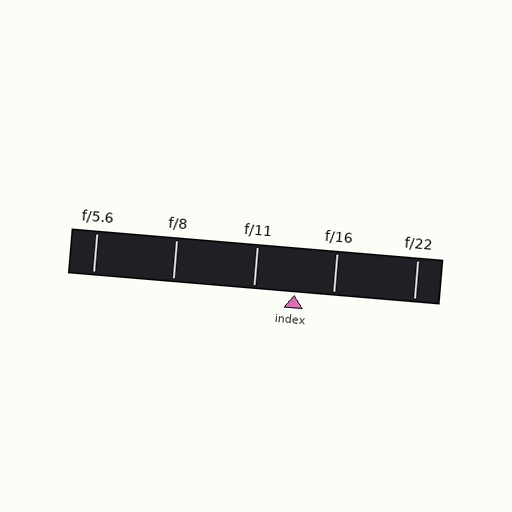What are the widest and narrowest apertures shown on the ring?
The widest aperture shown is f/5.6 and the narrowest is f/22.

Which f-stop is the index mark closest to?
The index mark is closest to f/16.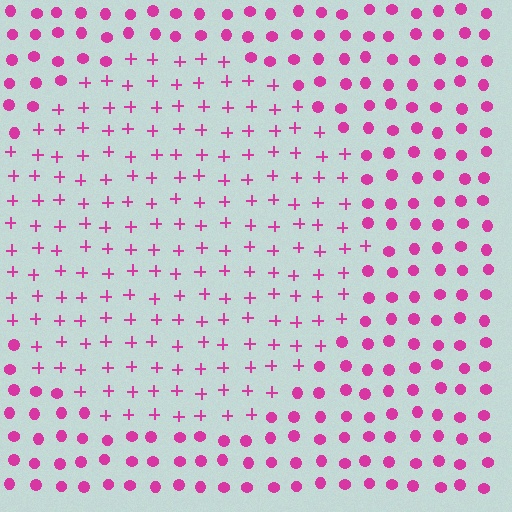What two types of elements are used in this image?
The image uses plus signs inside the circle region and circles outside it.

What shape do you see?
I see a circle.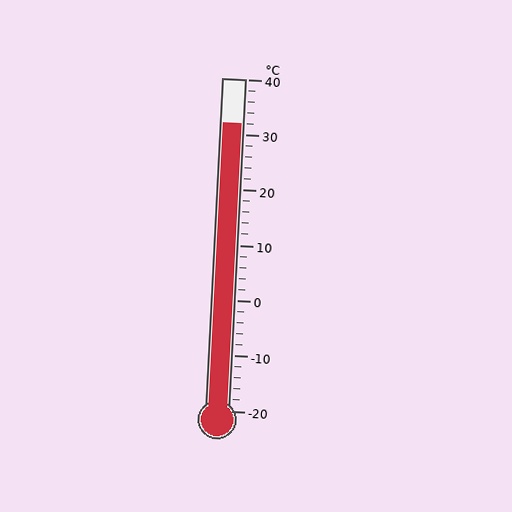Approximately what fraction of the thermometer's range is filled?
The thermometer is filled to approximately 85% of its range.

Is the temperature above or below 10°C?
The temperature is above 10°C.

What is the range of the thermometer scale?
The thermometer scale ranges from -20°C to 40°C.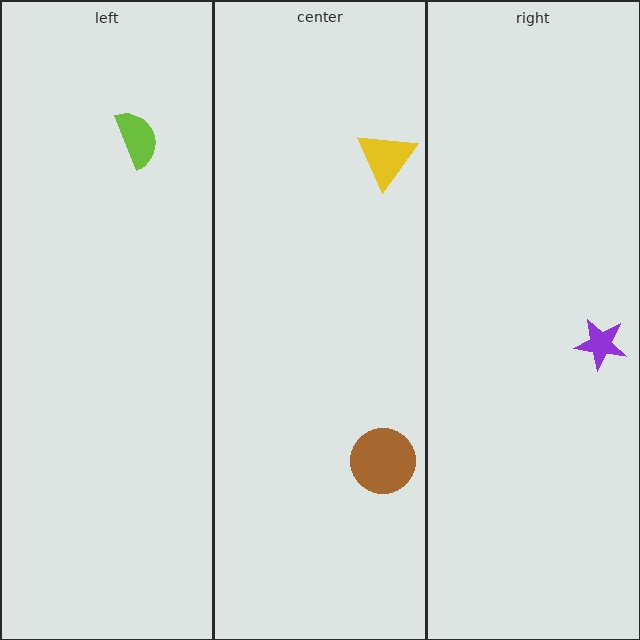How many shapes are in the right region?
1.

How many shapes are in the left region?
1.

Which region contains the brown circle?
The center region.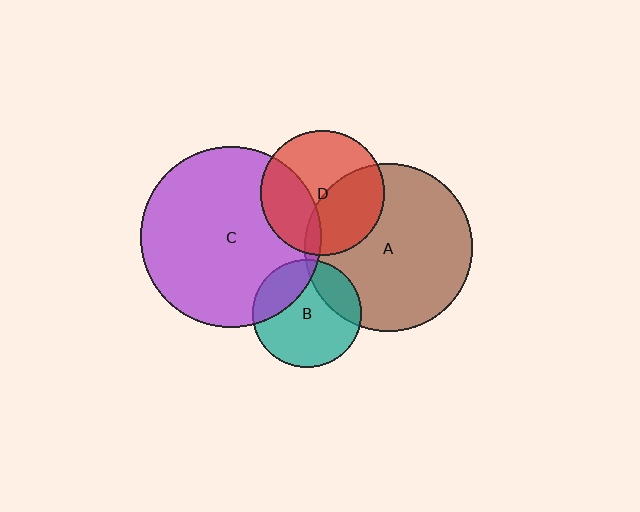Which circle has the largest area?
Circle C (purple).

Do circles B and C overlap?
Yes.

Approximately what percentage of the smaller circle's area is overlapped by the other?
Approximately 25%.